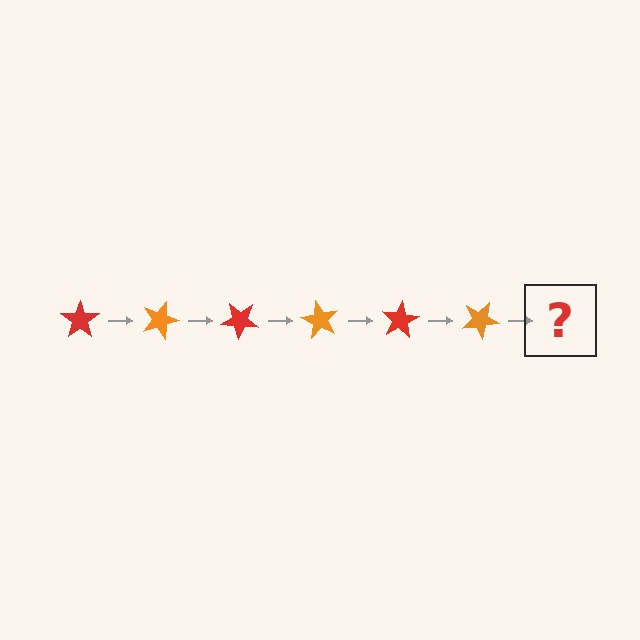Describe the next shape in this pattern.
It should be a red star, rotated 120 degrees from the start.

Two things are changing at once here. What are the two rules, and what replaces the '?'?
The two rules are that it rotates 20 degrees each step and the color cycles through red and orange. The '?' should be a red star, rotated 120 degrees from the start.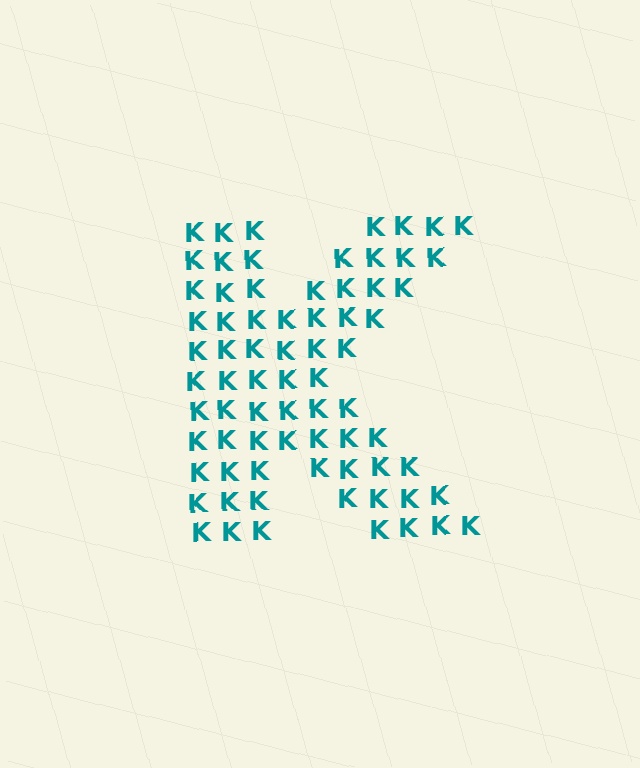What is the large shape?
The large shape is the letter K.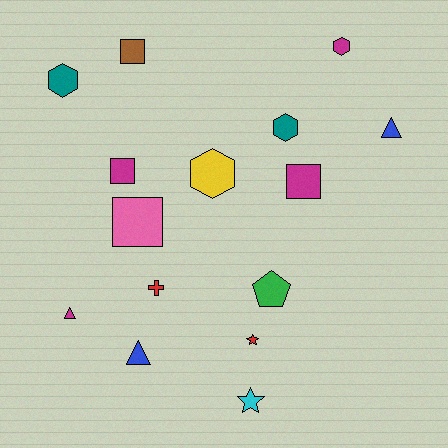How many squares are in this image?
There are 4 squares.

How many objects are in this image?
There are 15 objects.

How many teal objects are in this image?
There are 2 teal objects.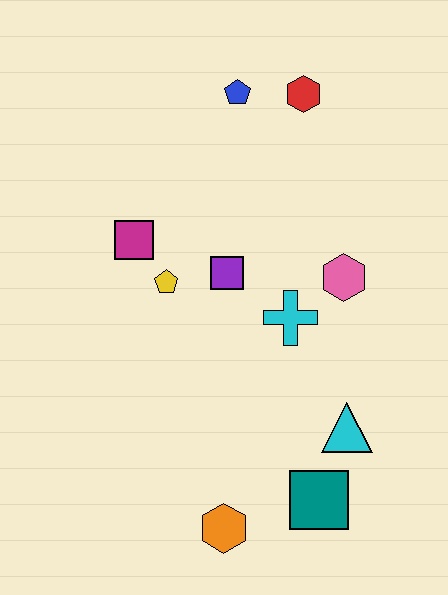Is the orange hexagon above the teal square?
No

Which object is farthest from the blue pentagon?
The orange hexagon is farthest from the blue pentagon.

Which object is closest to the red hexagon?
The blue pentagon is closest to the red hexagon.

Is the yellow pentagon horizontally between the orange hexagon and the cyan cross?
No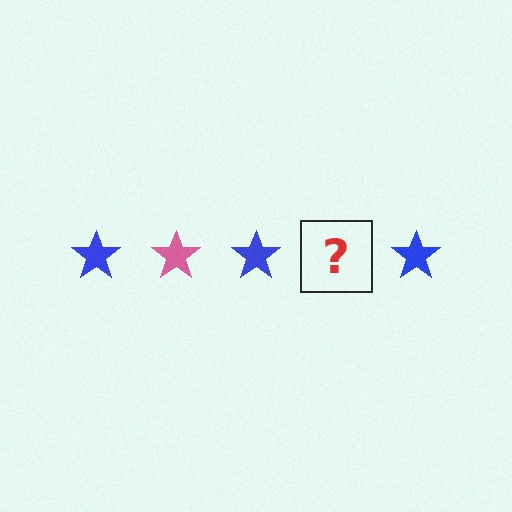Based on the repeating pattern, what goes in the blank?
The blank should be a pink star.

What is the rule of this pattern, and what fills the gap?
The rule is that the pattern cycles through blue, pink stars. The gap should be filled with a pink star.